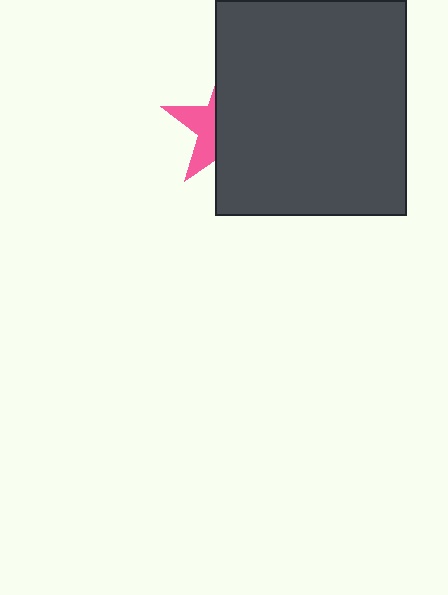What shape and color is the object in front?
The object in front is a dark gray rectangle.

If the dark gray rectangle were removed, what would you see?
You would see the complete pink star.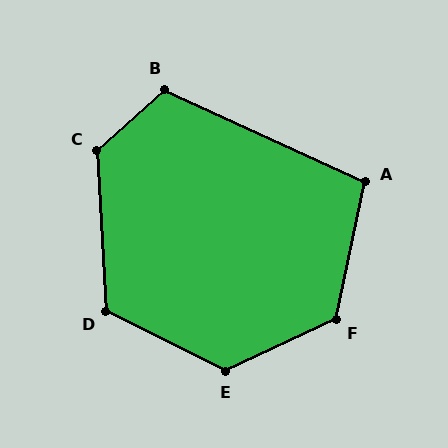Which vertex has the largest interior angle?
C, at approximately 129 degrees.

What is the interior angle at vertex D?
Approximately 120 degrees (obtuse).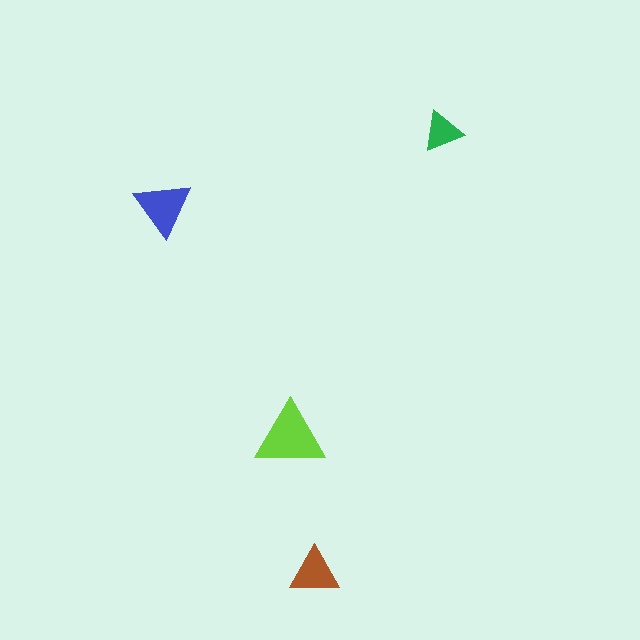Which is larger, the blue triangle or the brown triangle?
The blue one.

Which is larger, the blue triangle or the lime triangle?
The lime one.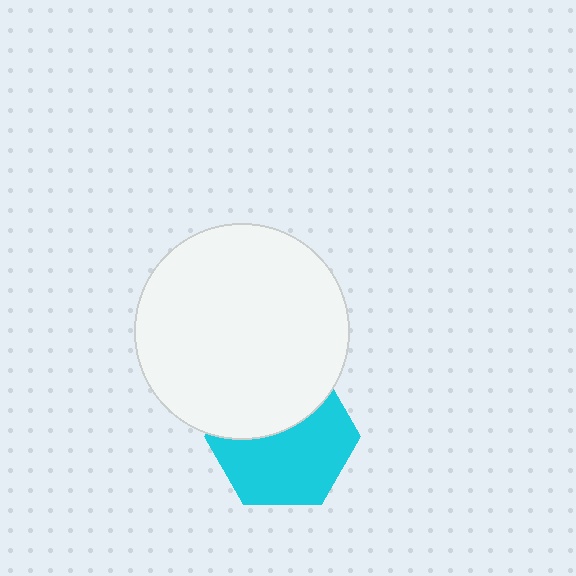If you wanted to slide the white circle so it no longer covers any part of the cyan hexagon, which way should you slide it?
Slide it up — that is the most direct way to separate the two shapes.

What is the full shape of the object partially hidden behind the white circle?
The partially hidden object is a cyan hexagon.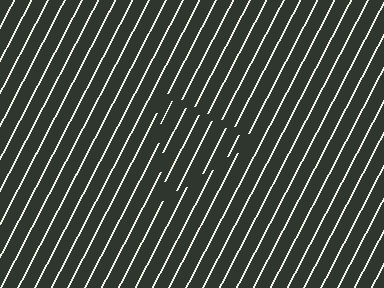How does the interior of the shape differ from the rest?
The interior of the shape contains the same grating, shifted by half a period — the contour is defined by the phase discontinuity where line-ends from the inner and outer gratings abut.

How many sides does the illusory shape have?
3 sides — the line-ends trace a triangle.